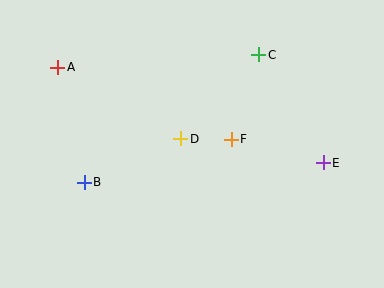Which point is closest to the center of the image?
Point D at (181, 139) is closest to the center.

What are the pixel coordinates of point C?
Point C is at (259, 55).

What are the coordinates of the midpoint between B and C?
The midpoint between B and C is at (172, 118).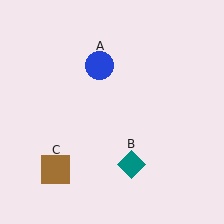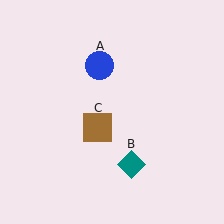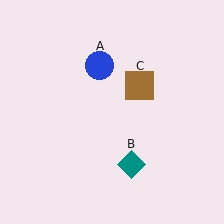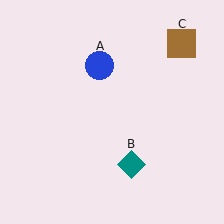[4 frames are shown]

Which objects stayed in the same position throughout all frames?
Blue circle (object A) and teal diamond (object B) remained stationary.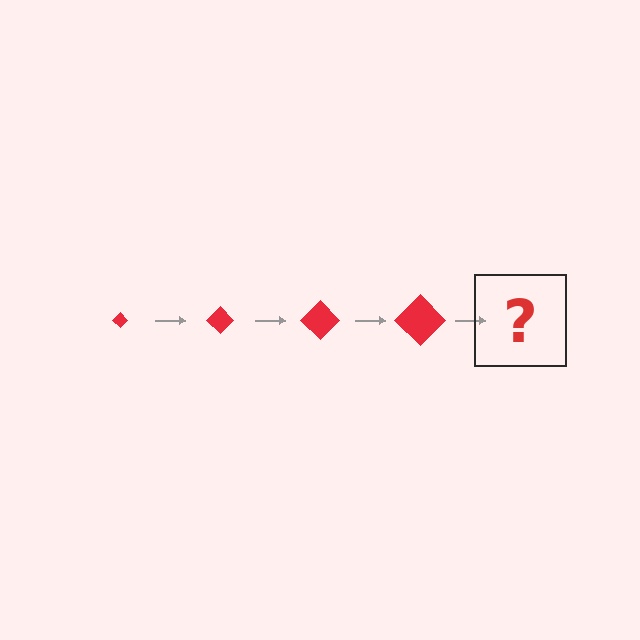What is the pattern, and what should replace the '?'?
The pattern is that the diamond gets progressively larger each step. The '?' should be a red diamond, larger than the previous one.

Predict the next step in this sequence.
The next step is a red diamond, larger than the previous one.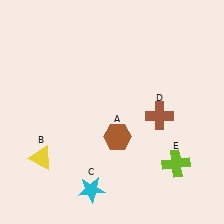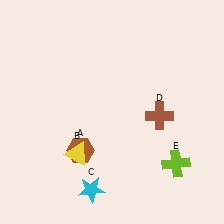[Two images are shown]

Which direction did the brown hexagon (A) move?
The brown hexagon (A) moved left.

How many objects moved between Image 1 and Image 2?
2 objects moved between the two images.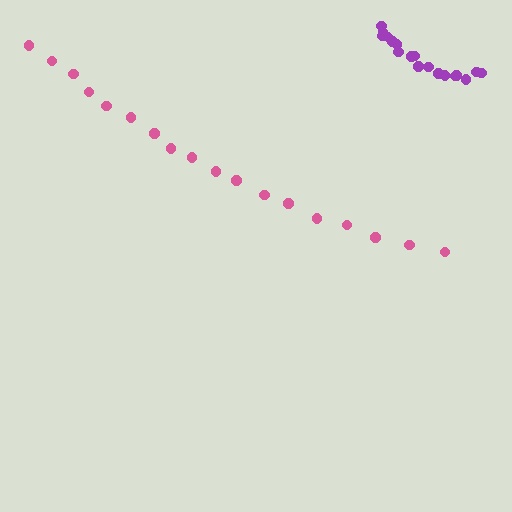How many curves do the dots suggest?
There are 2 distinct paths.